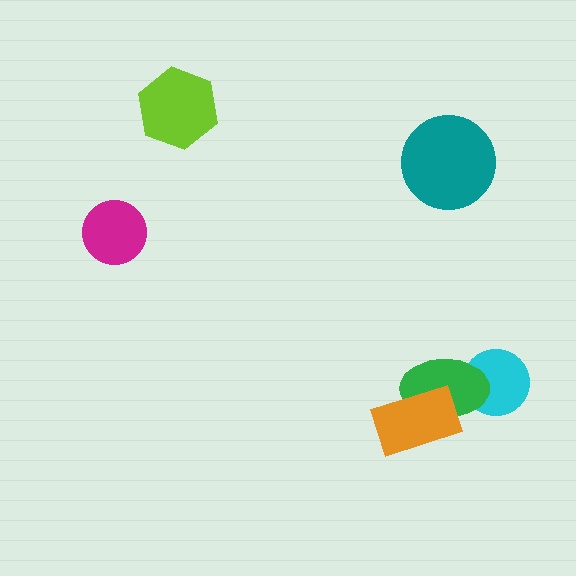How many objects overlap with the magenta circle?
0 objects overlap with the magenta circle.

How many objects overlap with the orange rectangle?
1 object overlaps with the orange rectangle.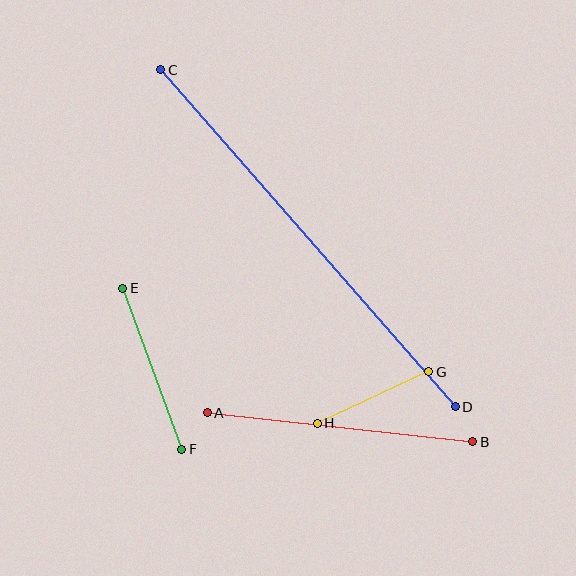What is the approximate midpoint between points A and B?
The midpoint is at approximately (340, 427) pixels.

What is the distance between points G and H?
The distance is approximately 123 pixels.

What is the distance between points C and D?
The distance is approximately 448 pixels.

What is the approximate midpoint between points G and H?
The midpoint is at approximately (373, 398) pixels.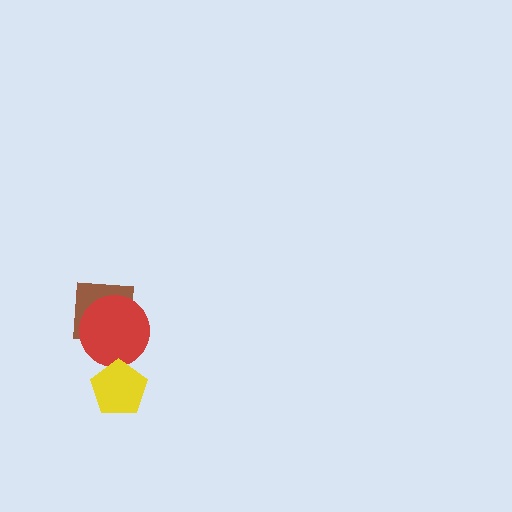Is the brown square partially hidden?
Yes, it is partially covered by another shape.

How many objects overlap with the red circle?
2 objects overlap with the red circle.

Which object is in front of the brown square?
The red circle is in front of the brown square.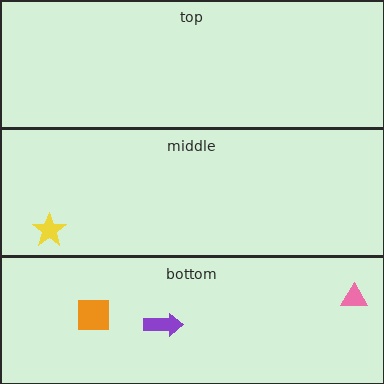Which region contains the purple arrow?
The bottom region.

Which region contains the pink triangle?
The bottom region.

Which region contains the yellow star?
The middle region.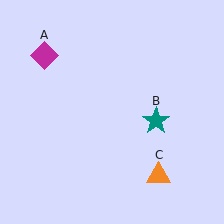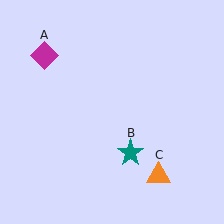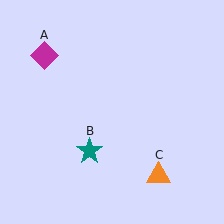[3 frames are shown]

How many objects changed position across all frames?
1 object changed position: teal star (object B).